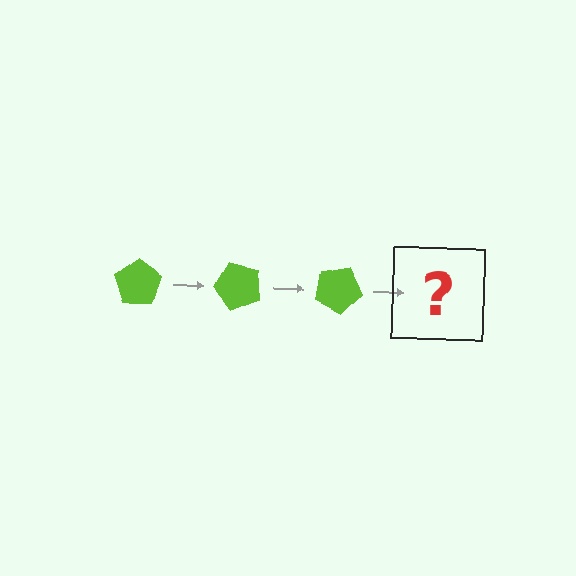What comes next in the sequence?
The next element should be a lime pentagon rotated 150 degrees.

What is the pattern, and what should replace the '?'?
The pattern is that the pentagon rotates 50 degrees each step. The '?' should be a lime pentagon rotated 150 degrees.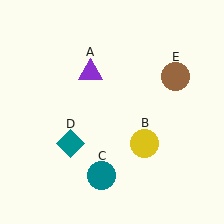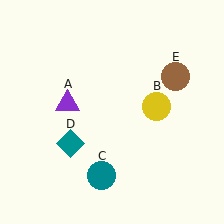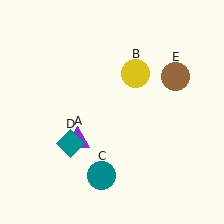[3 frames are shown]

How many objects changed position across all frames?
2 objects changed position: purple triangle (object A), yellow circle (object B).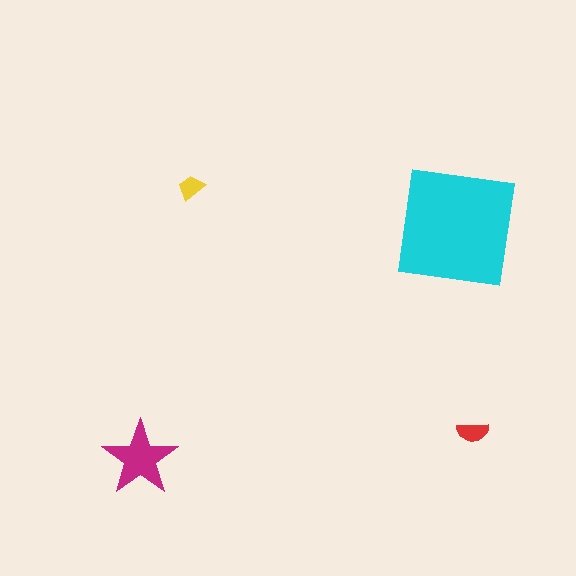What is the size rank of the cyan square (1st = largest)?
1st.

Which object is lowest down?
The magenta star is bottommost.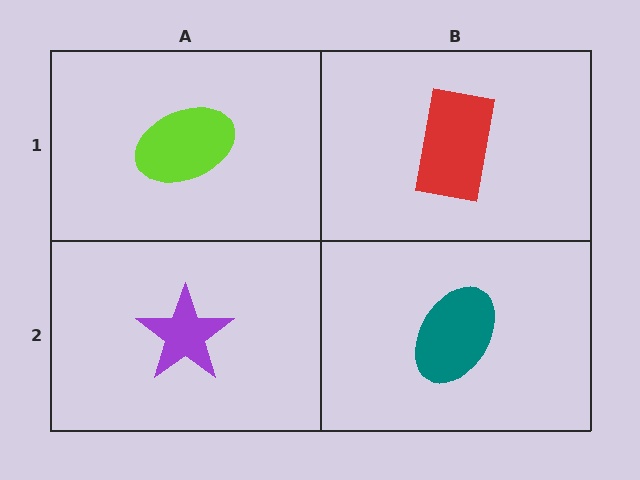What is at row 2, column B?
A teal ellipse.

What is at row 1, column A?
A lime ellipse.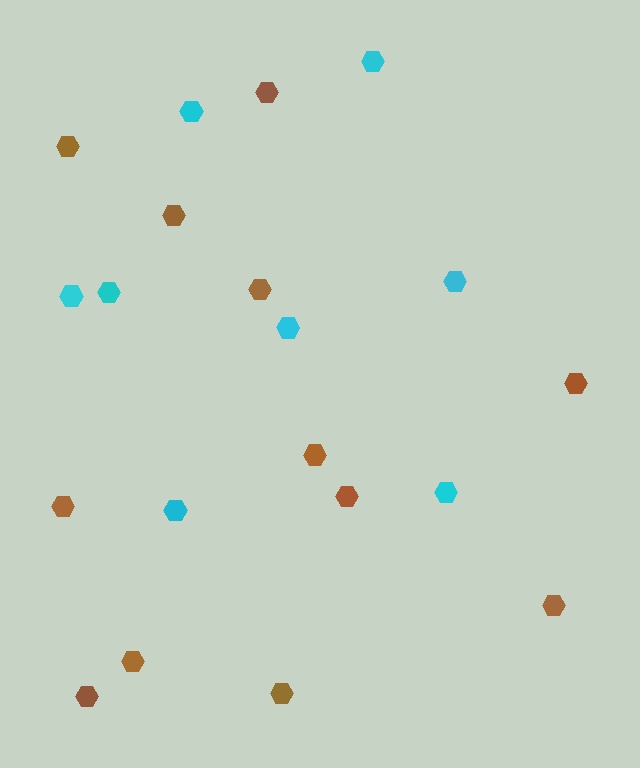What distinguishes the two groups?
There are 2 groups: one group of cyan hexagons (8) and one group of brown hexagons (12).